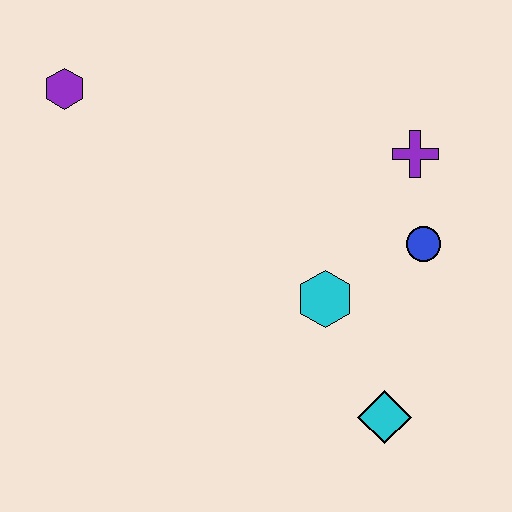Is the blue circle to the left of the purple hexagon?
No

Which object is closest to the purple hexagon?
The cyan hexagon is closest to the purple hexagon.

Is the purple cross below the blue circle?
No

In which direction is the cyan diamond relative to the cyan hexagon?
The cyan diamond is below the cyan hexagon.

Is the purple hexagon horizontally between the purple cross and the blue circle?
No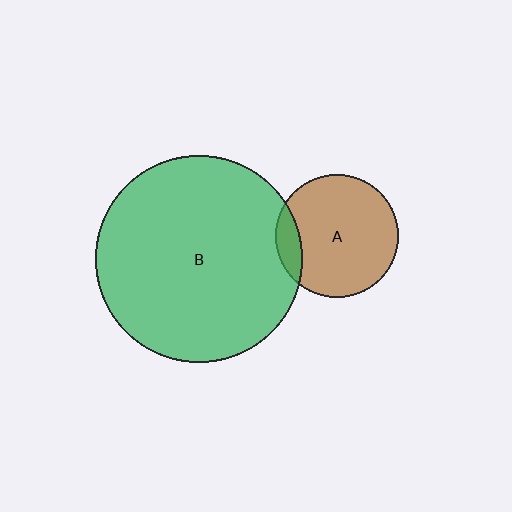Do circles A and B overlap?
Yes.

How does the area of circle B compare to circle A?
Approximately 2.8 times.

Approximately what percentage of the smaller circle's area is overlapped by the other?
Approximately 10%.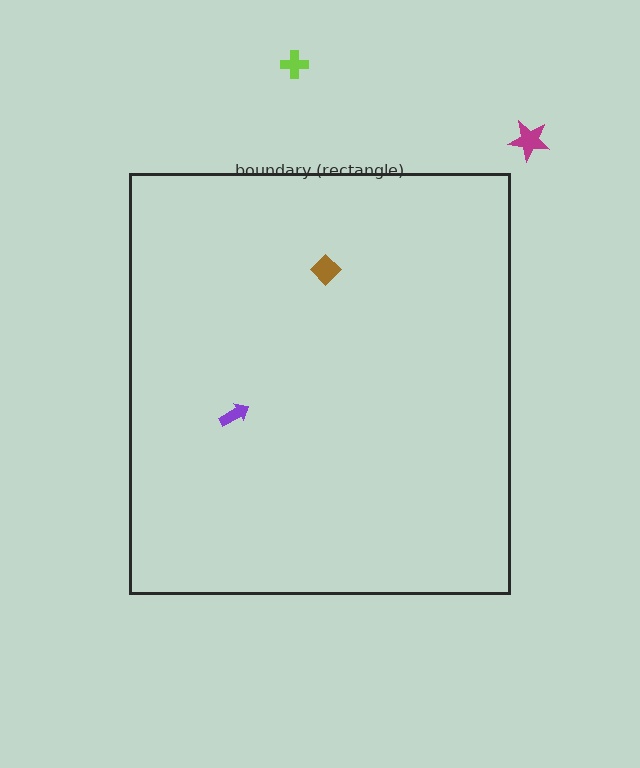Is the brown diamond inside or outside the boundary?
Inside.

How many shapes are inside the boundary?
2 inside, 2 outside.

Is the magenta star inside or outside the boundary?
Outside.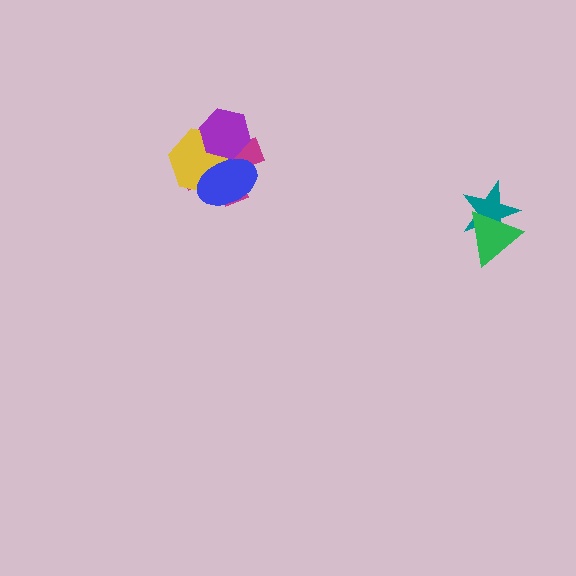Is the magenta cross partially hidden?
Yes, it is partially covered by another shape.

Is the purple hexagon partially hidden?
No, no other shape covers it.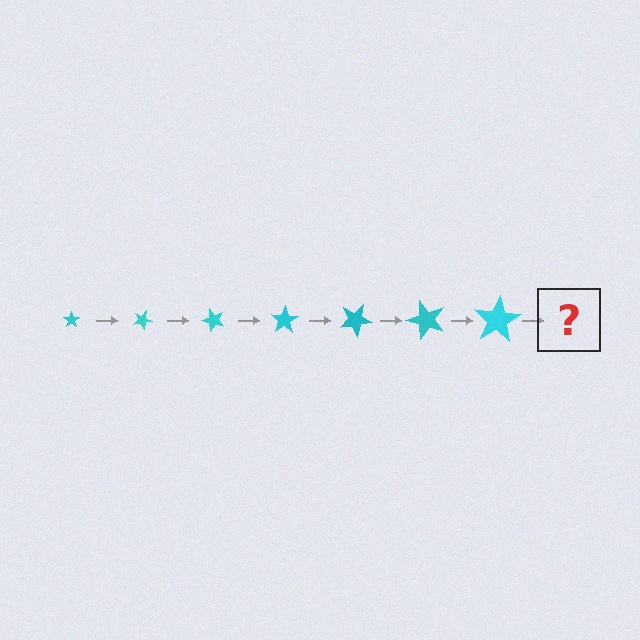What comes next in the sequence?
The next element should be a star, larger than the previous one and rotated 175 degrees from the start.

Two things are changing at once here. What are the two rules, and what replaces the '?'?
The two rules are that the star grows larger each step and it rotates 25 degrees each step. The '?' should be a star, larger than the previous one and rotated 175 degrees from the start.